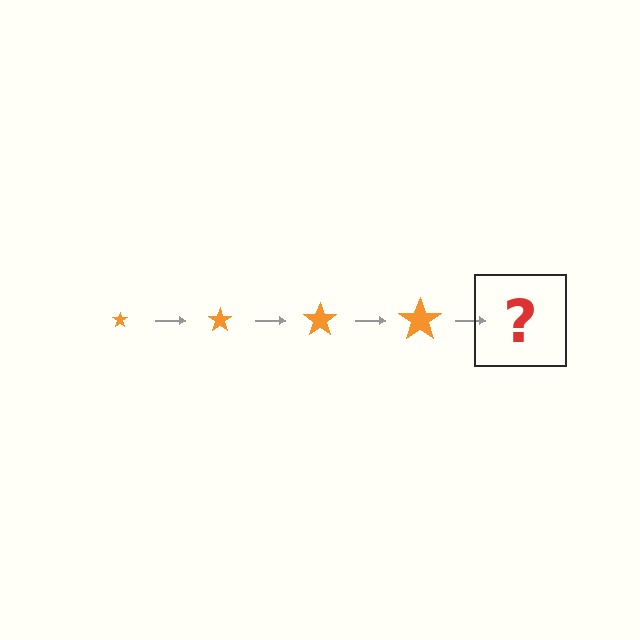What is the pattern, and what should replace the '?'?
The pattern is that the star gets progressively larger each step. The '?' should be an orange star, larger than the previous one.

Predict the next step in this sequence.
The next step is an orange star, larger than the previous one.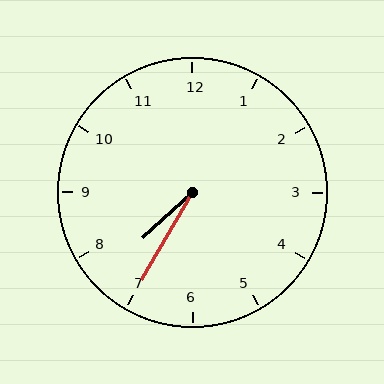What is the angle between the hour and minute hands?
Approximately 18 degrees.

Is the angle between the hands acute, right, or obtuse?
It is acute.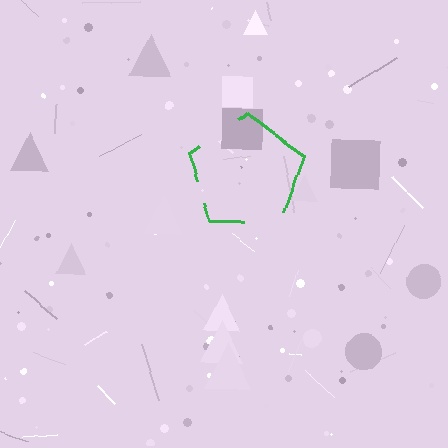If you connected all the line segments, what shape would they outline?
They would outline a pentagon.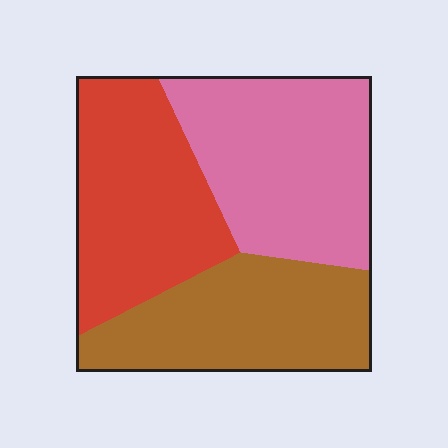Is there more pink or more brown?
Pink.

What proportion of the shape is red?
Red covers roughly 35% of the shape.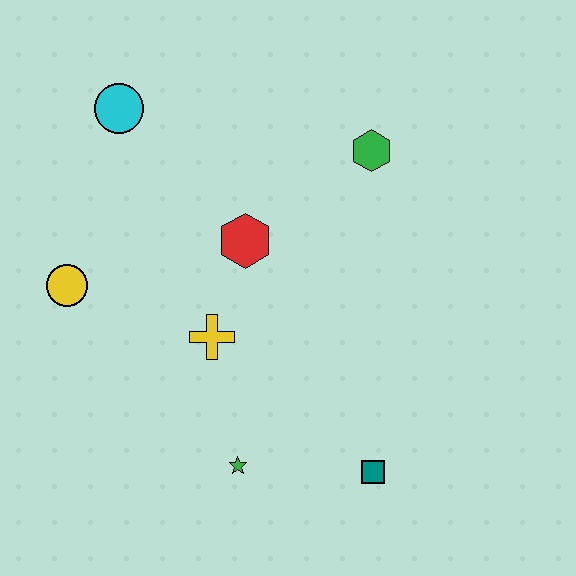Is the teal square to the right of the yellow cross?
Yes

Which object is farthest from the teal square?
The cyan circle is farthest from the teal square.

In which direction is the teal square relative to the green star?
The teal square is to the right of the green star.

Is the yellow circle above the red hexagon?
No